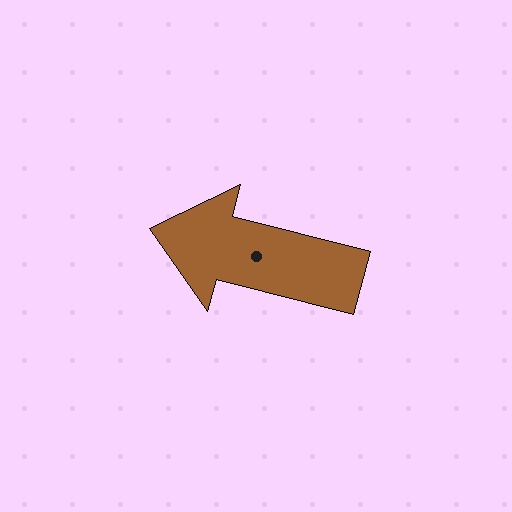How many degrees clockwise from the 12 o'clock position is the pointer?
Approximately 284 degrees.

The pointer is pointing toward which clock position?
Roughly 9 o'clock.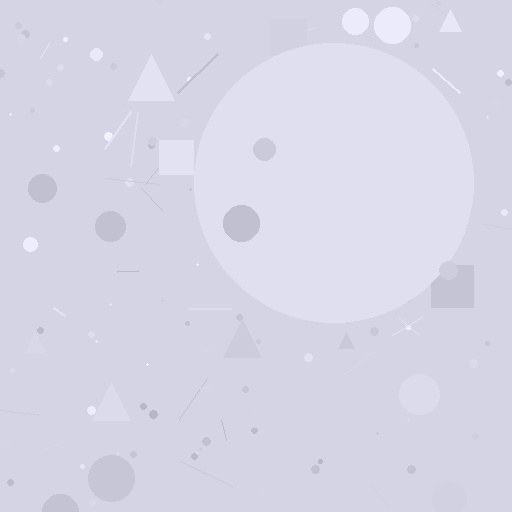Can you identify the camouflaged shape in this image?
The camouflaged shape is a circle.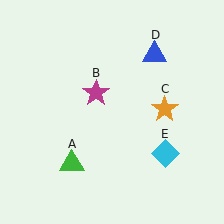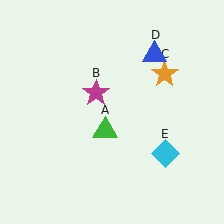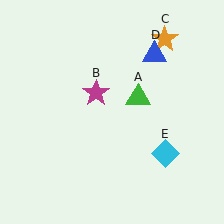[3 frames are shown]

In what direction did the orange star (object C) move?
The orange star (object C) moved up.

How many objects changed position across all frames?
2 objects changed position: green triangle (object A), orange star (object C).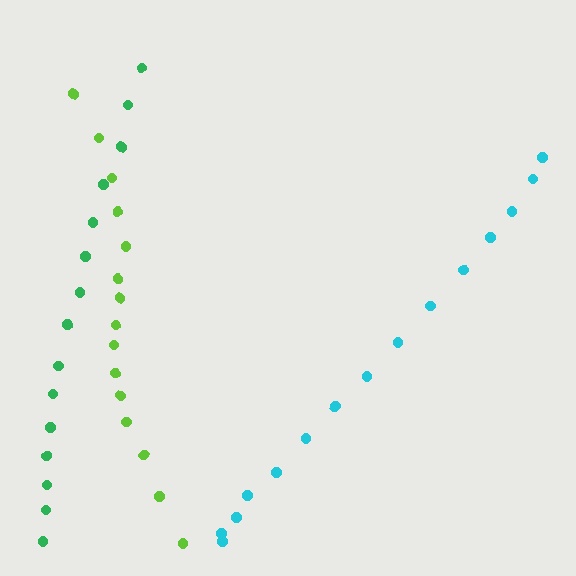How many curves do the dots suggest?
There are 3 distinct paths.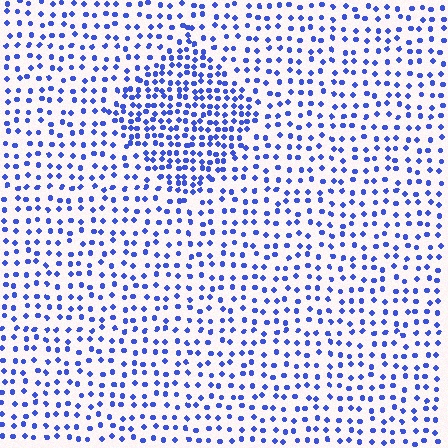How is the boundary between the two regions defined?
The boundary is defined by a change in element density (approximately 1.9x ratio). All elements are the same color, size, and shape.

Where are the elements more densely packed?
The elements are more densely packed inside the diamond boundary.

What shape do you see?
I see a diamond.